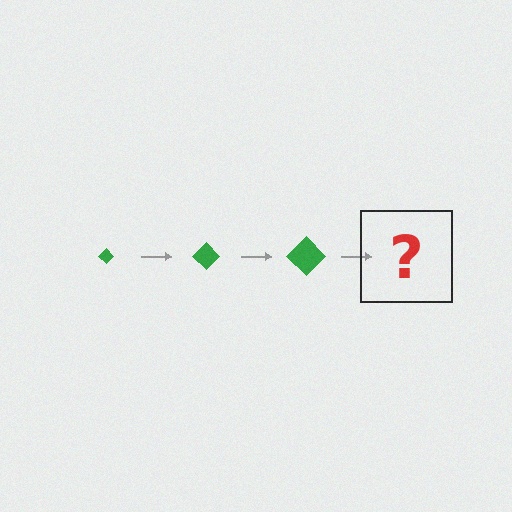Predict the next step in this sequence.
The next step is a green diamond, larger than the previous one.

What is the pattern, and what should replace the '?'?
The pattern is that the diamond gets progressively larger each step. The '?' should be a green diamond, larger than the previous one.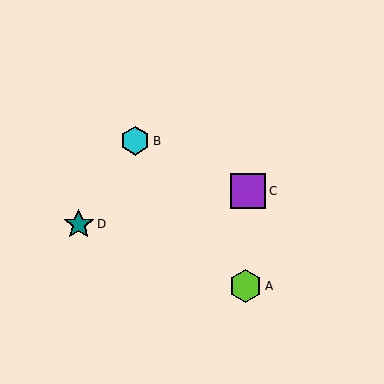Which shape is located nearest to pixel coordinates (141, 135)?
The cyan hexagon (labeled B) at (135, 141) is nearest to that location.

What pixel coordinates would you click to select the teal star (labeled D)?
Click at (79, 224) to select the teal star D.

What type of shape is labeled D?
Shape D is a teal star.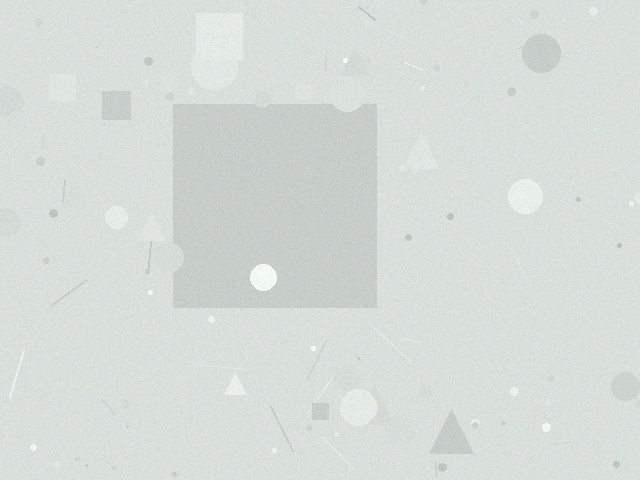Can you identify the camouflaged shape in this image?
The camouflaged shape is a square.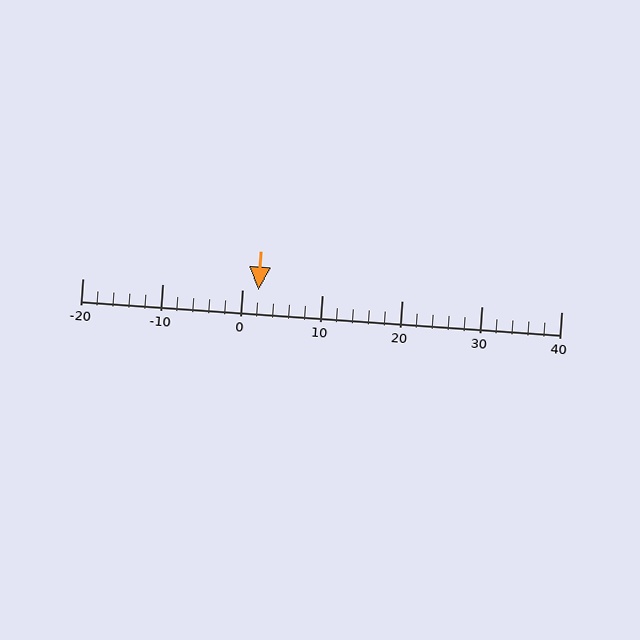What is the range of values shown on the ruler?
The ruler shows values from -20 to 40.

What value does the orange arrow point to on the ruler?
The orange arrow points to approximately 2.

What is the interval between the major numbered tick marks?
The major tick marks are spaced 10 units apart.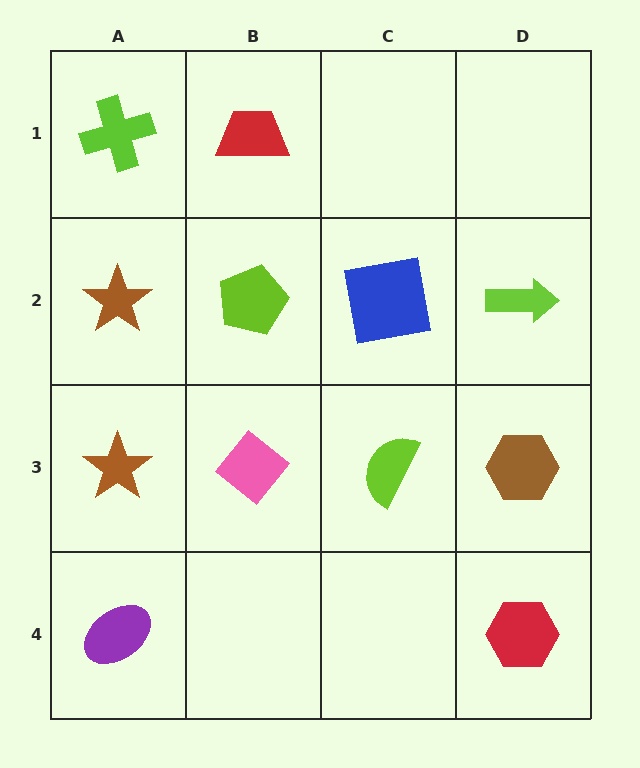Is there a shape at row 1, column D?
No, that cell is empty.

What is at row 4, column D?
A red hexagon.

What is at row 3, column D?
A brown hexagon.